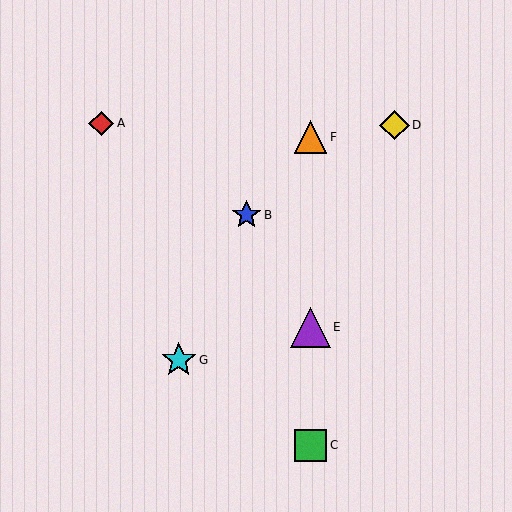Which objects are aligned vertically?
Objects C, E, F are aligned vertically.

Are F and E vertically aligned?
Yes, both are at x≈311.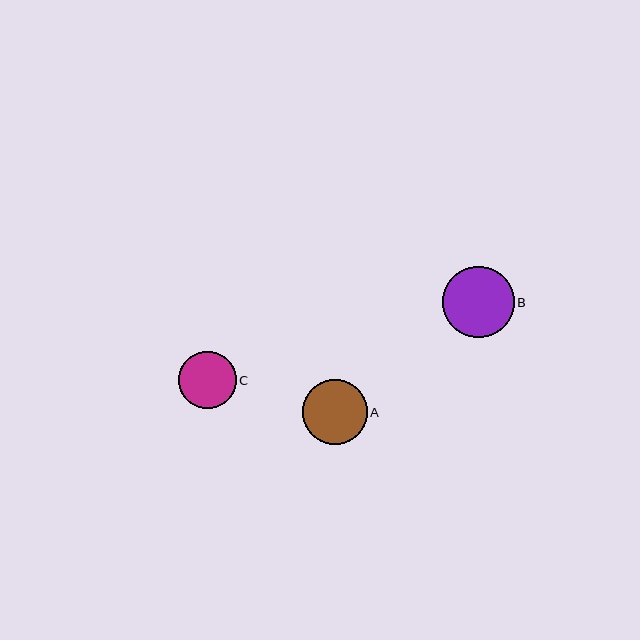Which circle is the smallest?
Circle C is the smallest with a size of approximately 58 pixels.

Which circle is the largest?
Circle B is the largest with a size of approximately 71 pixels.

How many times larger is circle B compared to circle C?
Circle B is approximately 1.2 times the size of circle C.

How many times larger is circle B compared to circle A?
Circle B is approximately 1.1 times the size of circle A.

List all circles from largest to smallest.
From largest to smallest: B, A, C.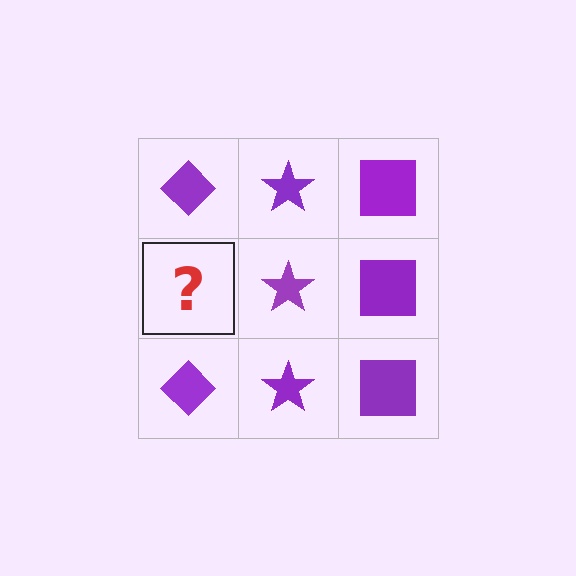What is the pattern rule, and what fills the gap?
The rule is that each column has a consistent shape. The gap should be filled with a purple diamond.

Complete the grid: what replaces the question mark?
The question mark should be replaced with a purple diamond.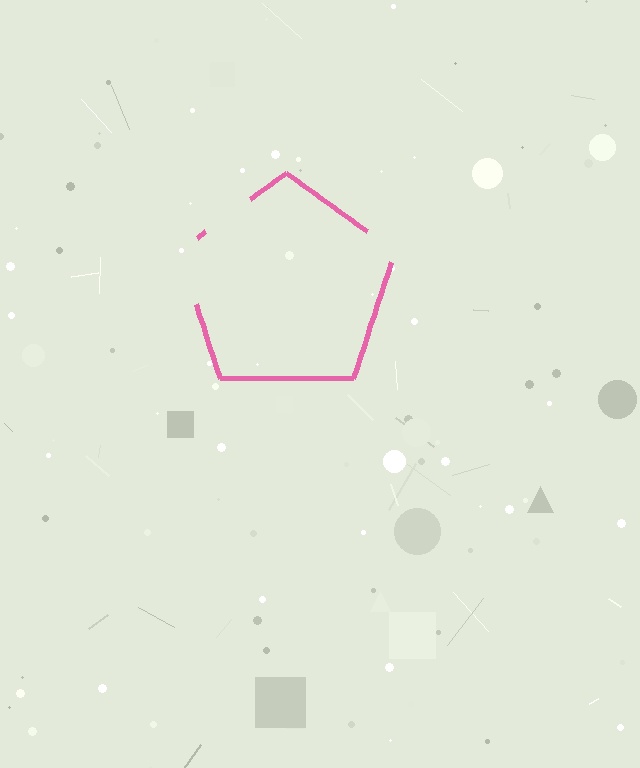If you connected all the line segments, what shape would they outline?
They would outline a pentagon.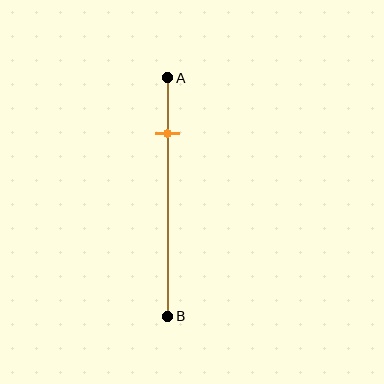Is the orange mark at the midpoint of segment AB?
No, the mark is at about 25% from A, not at the 50% midpoint.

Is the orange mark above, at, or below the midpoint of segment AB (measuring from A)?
The orange mark is above the midpoint of segment AB.